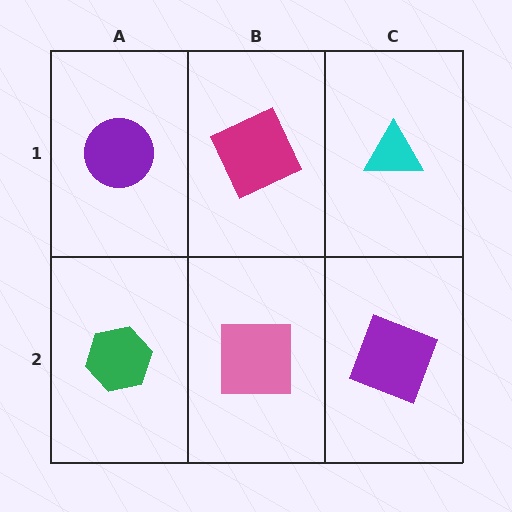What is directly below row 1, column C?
A purple square.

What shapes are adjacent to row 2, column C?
A cyan triangle (row 1, column C), a pink square (row 2, column B).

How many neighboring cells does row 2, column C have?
2.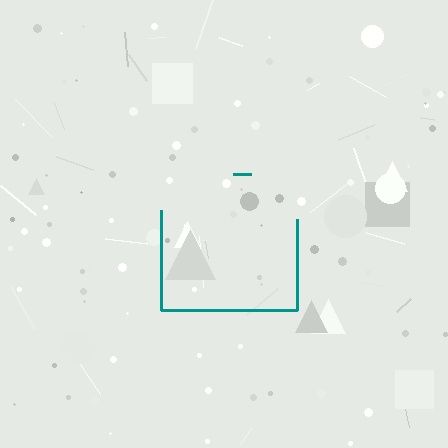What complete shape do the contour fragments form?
The contour fragments form a square.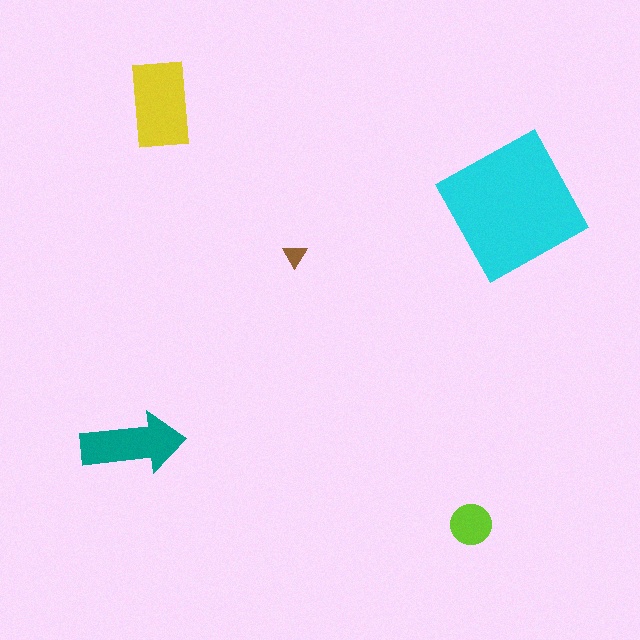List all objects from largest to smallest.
The cyan square, the yellow rectangle, the teal arrow, the lime circle, the brown triangle.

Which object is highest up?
The yellow rectangle is topmost.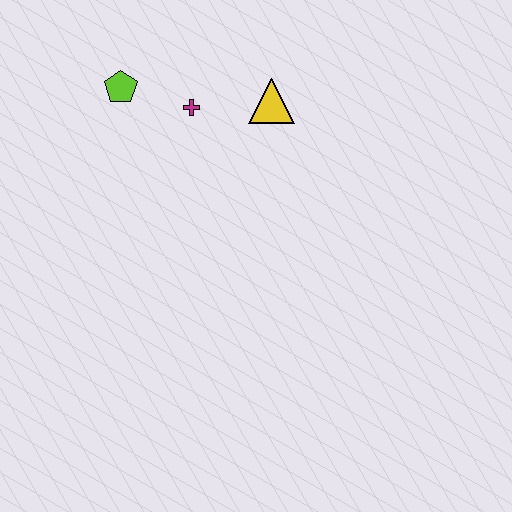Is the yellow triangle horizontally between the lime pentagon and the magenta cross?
No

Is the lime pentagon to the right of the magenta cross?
No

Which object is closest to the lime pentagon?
The magenta cross is closest to the lime pentagon.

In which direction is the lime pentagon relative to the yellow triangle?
The lime pentagon is to the left of the yellow triangle.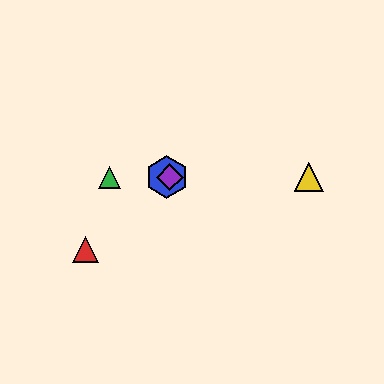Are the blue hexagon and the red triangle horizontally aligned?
No, the blue hexagon is at y≈177 and the red triangle is at y≈250.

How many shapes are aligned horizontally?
4 shapes (the blue hexagon, the green triangle, the yellow triangle, the purple diamond) are aligned horizontally.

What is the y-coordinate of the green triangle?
The green triangle is at y≈177.